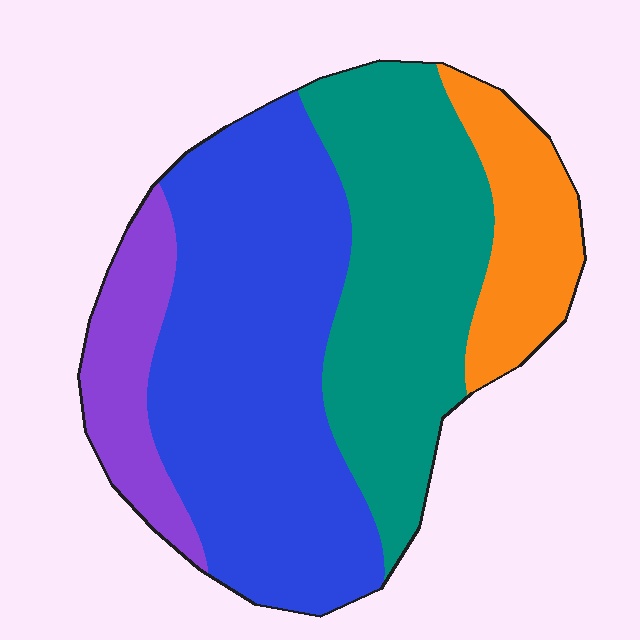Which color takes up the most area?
Blue, at roughly 45%.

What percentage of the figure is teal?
Teal covers about 30% of the figure.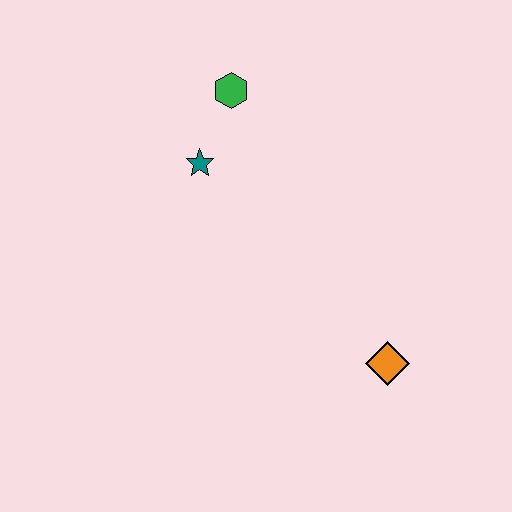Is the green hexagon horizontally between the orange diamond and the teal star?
Yes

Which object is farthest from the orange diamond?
The green hexagon is farthest from the orange diamond.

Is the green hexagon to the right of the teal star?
Yes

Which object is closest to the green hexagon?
The teal star is closest to the green hexagon.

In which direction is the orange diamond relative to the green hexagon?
The orange diamond is below the green hexagon.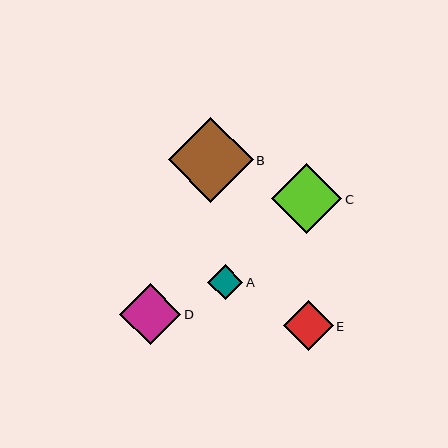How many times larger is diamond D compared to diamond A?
Diamond D is approximately 1.8 times the size of diamond A.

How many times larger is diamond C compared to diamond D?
Diamond C is approximately 1.1 times the size of diamond D.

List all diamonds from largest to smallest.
From largest to smallest: B, C, D, E, A.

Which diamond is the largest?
Diamond B is the largest with a size of approximately 85 pixels.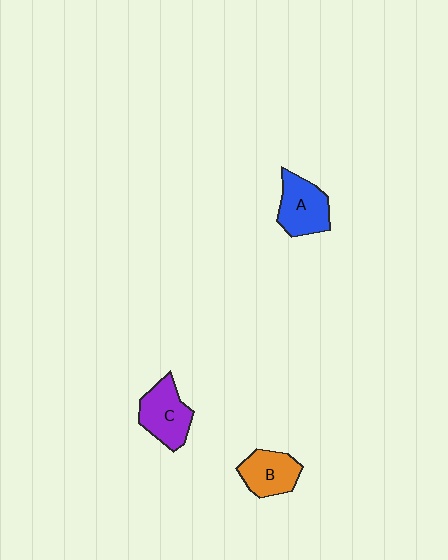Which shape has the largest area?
Shape C (purple).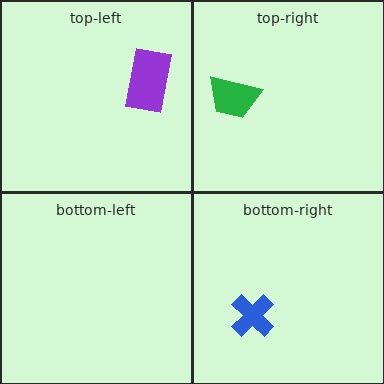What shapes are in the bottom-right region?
The blue cross.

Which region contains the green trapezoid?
The top-right region.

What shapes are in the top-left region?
The purple rectangle.